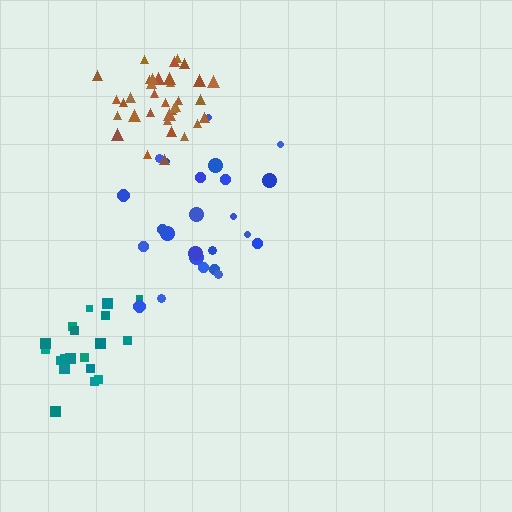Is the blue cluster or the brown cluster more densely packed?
Brown.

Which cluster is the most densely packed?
Brown.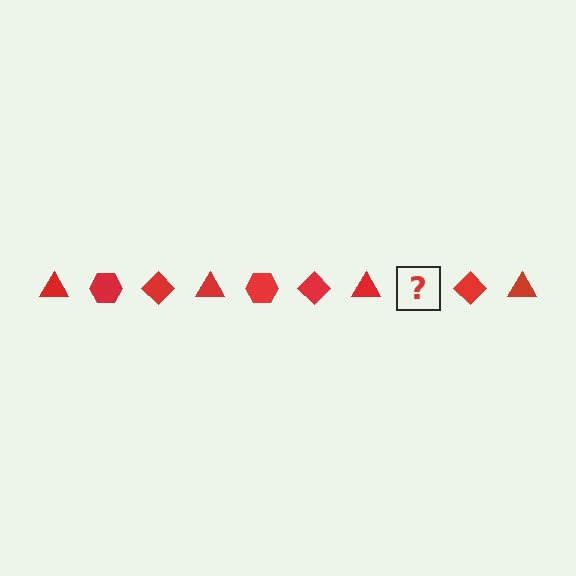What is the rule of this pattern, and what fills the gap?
The rule is that the pattern cycles through triangle, hexagon, diamond shapes in red. The gap should be filled with a red hexagon.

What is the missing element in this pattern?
The missing element is a red hexagon.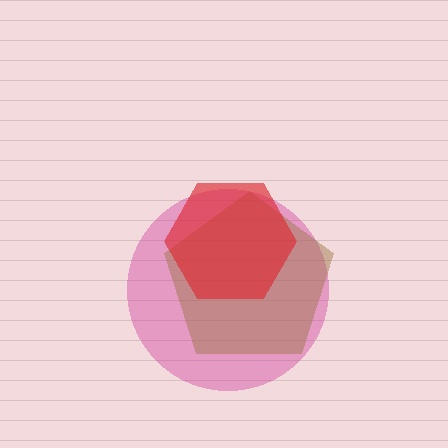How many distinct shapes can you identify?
There are 3 distinct shapes: a magenta circle, a brown pentagon, a red hexagon.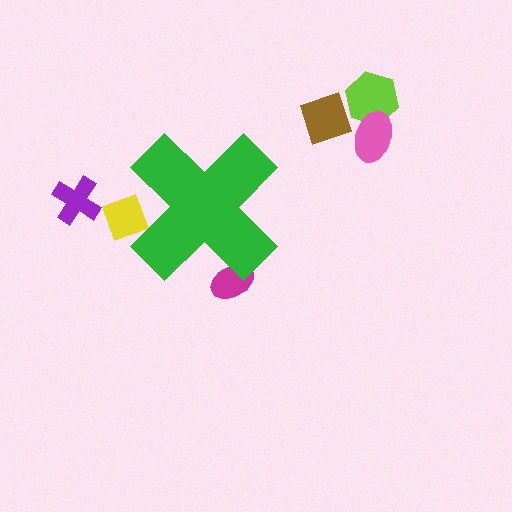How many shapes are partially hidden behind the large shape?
2 shapes are partially hidden.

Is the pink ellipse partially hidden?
No, the pink ellipse is fully visible.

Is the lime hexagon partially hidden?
No, the lime hexagon is fully visible.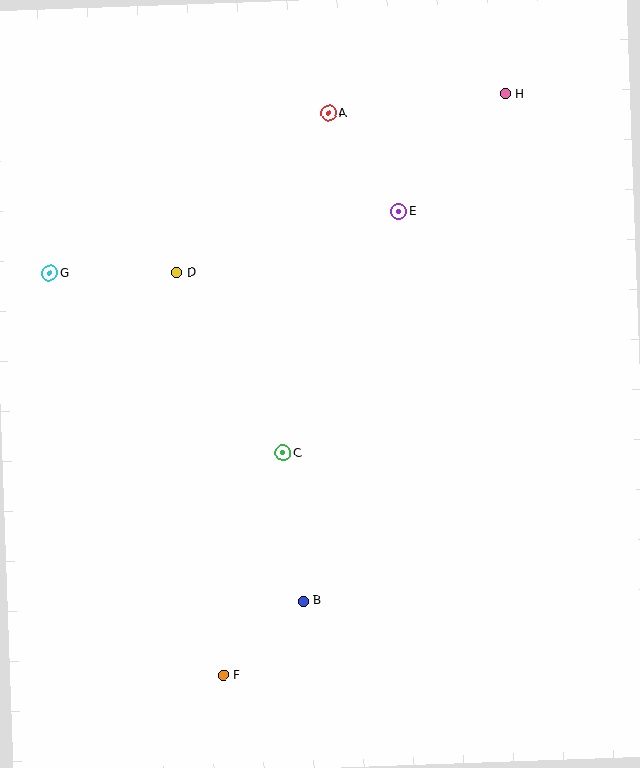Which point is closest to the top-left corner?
Point G is closest to the top-left corner.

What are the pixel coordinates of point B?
Point B is at (303, 601).